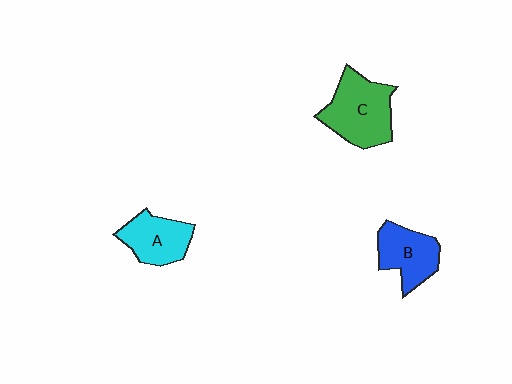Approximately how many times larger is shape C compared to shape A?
Approximately 1.4 times.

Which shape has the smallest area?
Shape A (cyan).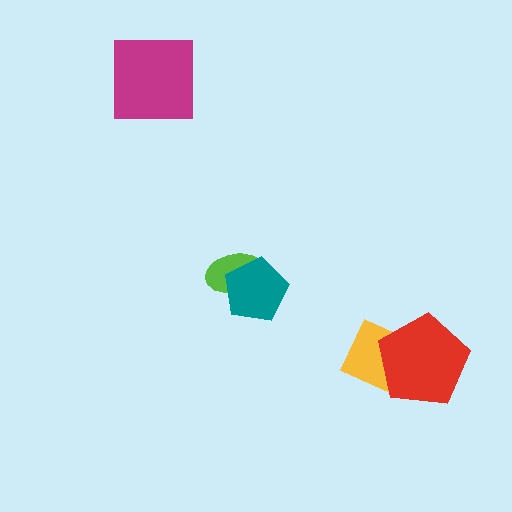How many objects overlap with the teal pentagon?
1 object overlaps with the teal pentagon.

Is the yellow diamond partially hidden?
Yes, it is partially covered by another shape.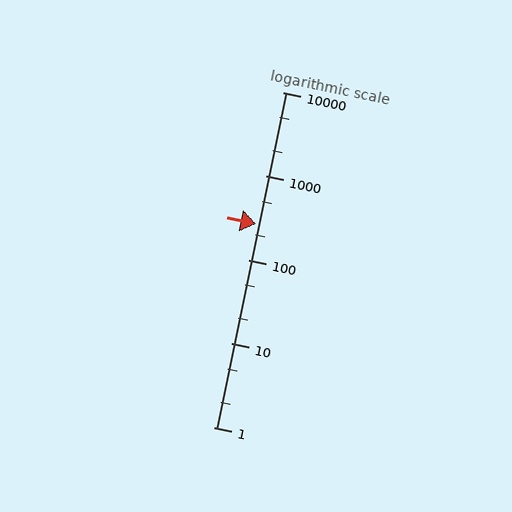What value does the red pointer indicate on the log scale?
The pointer indicates approximately 270.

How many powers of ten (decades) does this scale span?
The scale spans 4 decades, from 1 to 10000.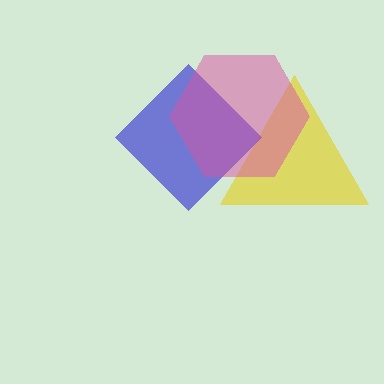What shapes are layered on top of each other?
The layered shapes are: a yellow triangle, a blue diamond, a pink hexagon.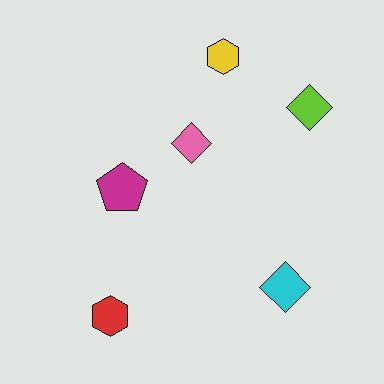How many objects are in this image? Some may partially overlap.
There are 6 objects.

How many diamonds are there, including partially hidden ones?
There are 3 diamonds.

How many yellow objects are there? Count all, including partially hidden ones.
There is 1 yellow object.